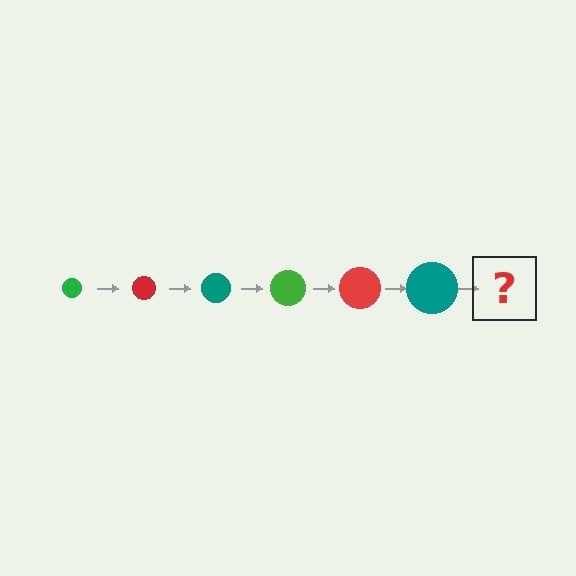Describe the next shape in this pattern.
It should be a green circle, larger than the previous one.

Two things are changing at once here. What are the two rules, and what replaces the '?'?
The two rules are that the circle grows larger each step and the color cycles through green, red, and teal. The '?' should be a green circle, larger than the previous one.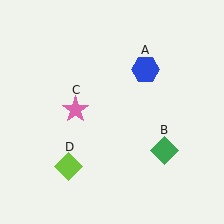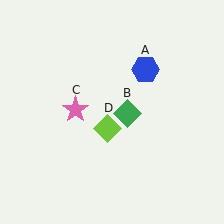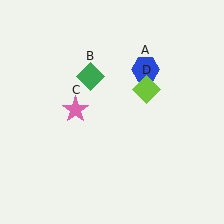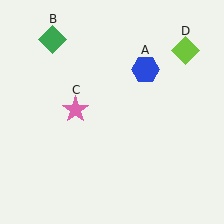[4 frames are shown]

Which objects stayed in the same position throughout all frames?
Blue hexagon (object A) and pink star (object C) remained stationary.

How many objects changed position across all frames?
2 objects changed position: green diamond (object B), lime diamond (object D).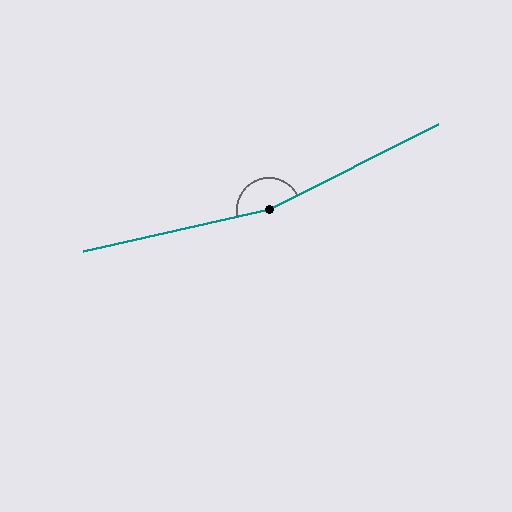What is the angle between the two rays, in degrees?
Approximately 166 degrees.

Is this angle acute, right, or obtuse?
It is obtuse.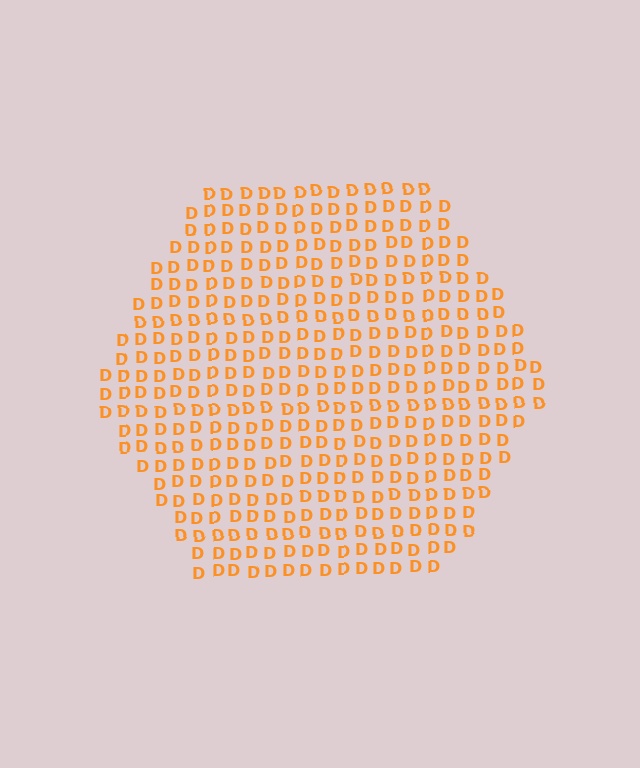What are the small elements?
The small elements are letter D's.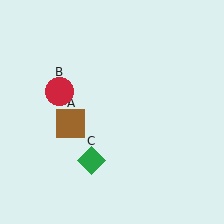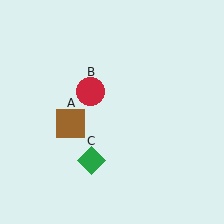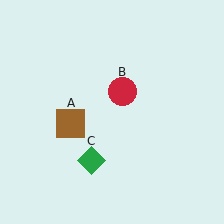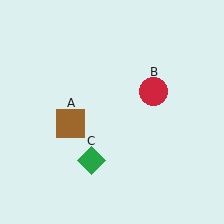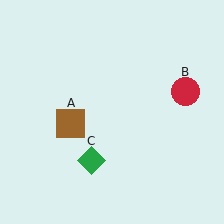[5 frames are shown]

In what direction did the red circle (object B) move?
The red circle (object B) moved right.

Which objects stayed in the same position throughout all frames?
Brown square (object A) and green diamond (object C) remained stationary.